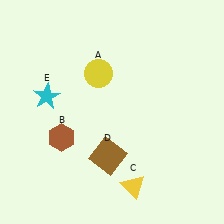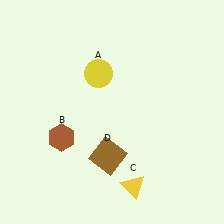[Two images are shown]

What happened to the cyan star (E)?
The cyan star (E) was removed in Image 2. It was in the top-left area of Image 1.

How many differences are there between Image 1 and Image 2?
There is 1 difference between the two images.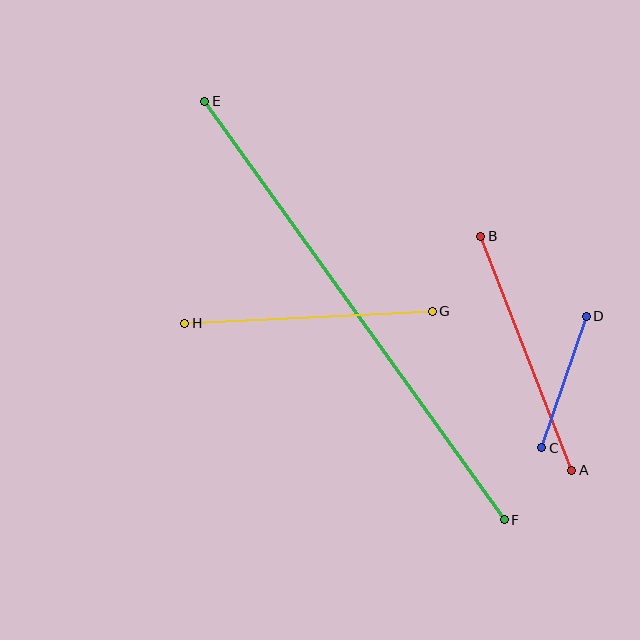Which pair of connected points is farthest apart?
Points E and F are farthest apart.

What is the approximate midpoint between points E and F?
The midpoint is at approximately (355, 311) pixels.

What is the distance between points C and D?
The distance is approximately 139 pixels.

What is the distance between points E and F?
The distance is approximately 515 pixels.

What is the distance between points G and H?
The distance is approximately 248 pixels.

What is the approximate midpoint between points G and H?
The midpoint is at approximately (309, 317) pixels.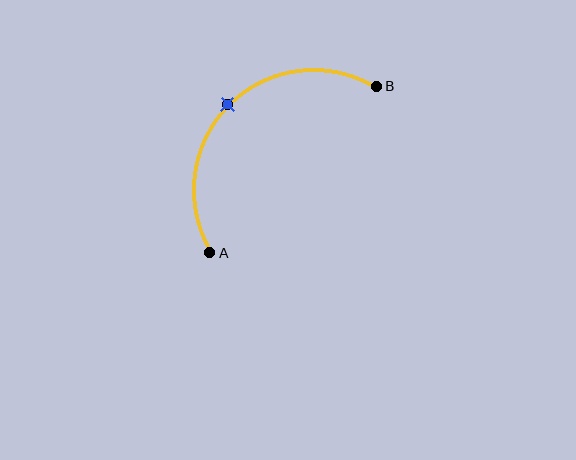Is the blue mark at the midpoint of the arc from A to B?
Yes. The blue mark lies on the arc at equal arc-length from both A and B — it is the arc midpoint.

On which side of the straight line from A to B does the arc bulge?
The arc bulges above and to the left of the straight line connecting A and B.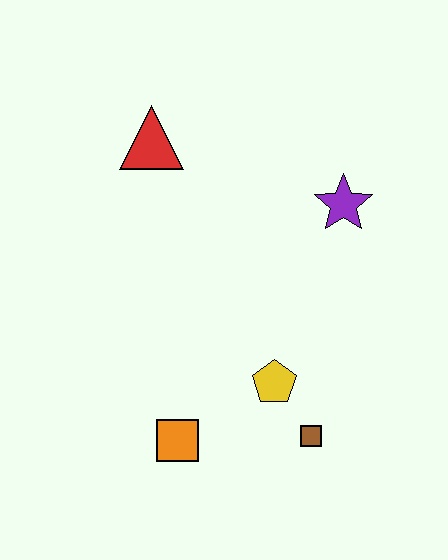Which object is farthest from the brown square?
The red triangle is farthest from the brown square.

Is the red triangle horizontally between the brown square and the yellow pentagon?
No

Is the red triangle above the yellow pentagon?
Yes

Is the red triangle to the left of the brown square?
Yes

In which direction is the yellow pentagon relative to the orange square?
The yellow pentagon is to the right of the orange square.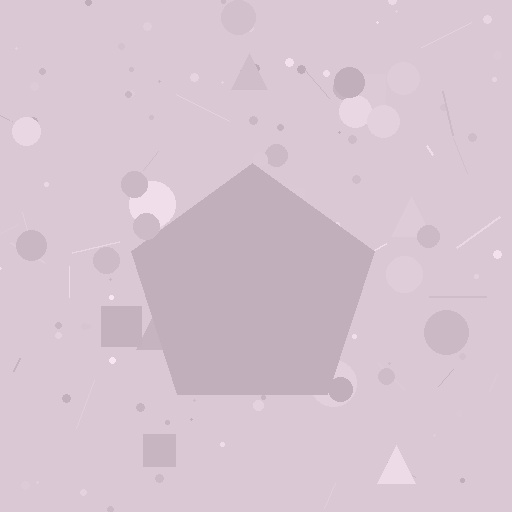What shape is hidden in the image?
A pentagon is hidden in the image.